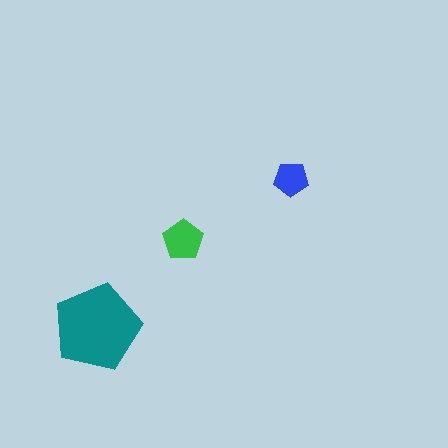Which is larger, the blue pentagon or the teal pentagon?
The teal one.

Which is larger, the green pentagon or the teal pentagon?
The teal one.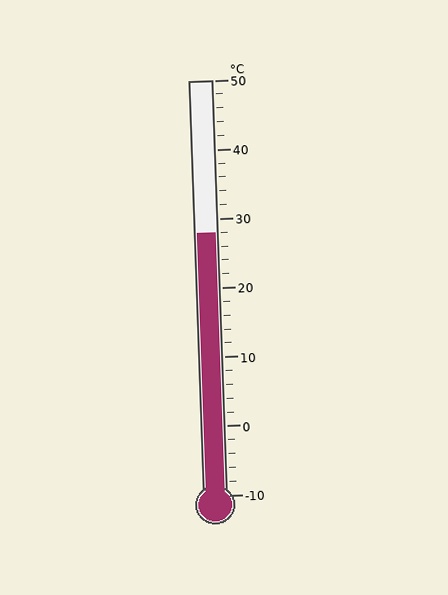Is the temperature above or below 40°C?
The temperature is below 40°C.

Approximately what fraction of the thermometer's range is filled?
The thermometer is filled to approximately 65% of its range.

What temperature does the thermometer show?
The thermometer shows approximately 28°C.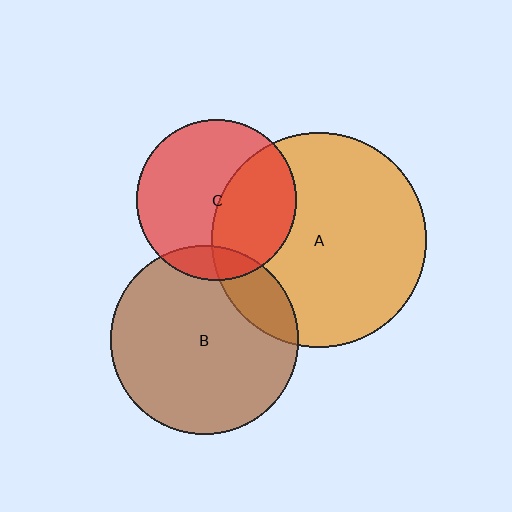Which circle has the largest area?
Circle A (orange).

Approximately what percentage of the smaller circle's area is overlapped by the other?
Approximately 40%.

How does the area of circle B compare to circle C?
Approximately 1.4 times.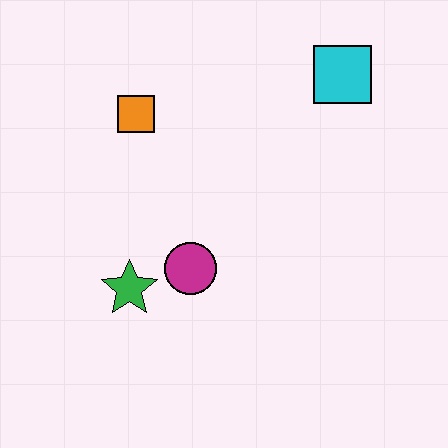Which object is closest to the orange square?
The magenta circle is closest to the orange square.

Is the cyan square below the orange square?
No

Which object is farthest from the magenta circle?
The cyan square is farthest from the magenta circle.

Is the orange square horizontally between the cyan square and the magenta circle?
No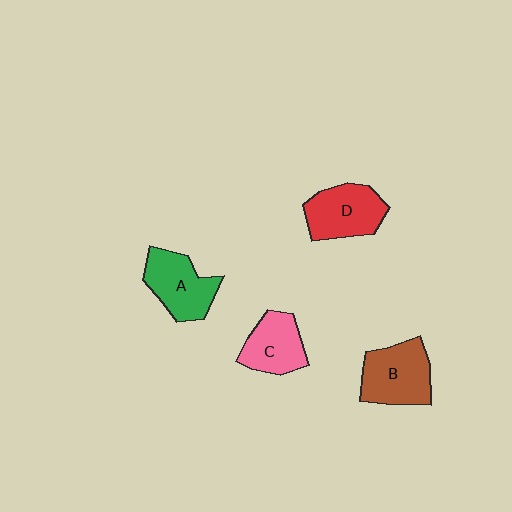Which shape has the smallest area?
Shape C (pink).